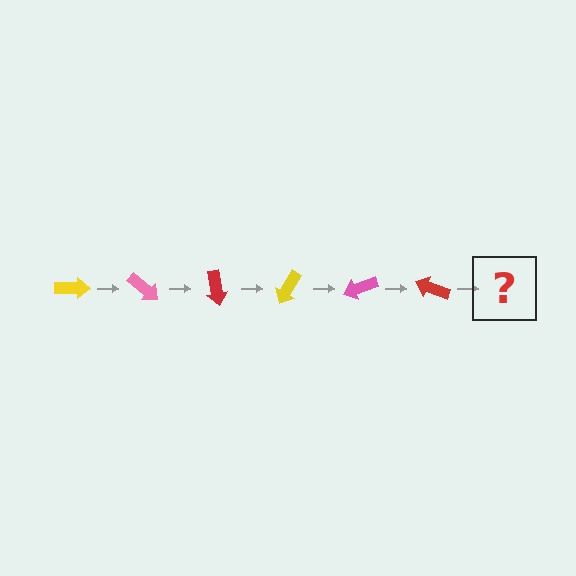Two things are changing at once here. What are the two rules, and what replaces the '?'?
The two rules are that it rotates 40 degrees each step and the color cycles through yellow, pink, and red. The '?' should be a yellow arrow, rotated 240 degrees from the start.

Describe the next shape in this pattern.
It should be a yellow arrow, rotated 240 degrees from the start.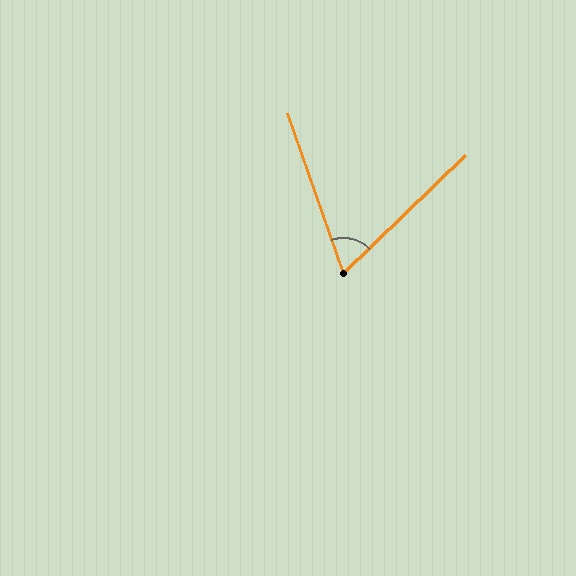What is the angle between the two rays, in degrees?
Approximately 65 degrees.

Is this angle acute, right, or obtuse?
It is acute.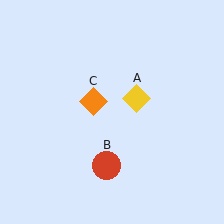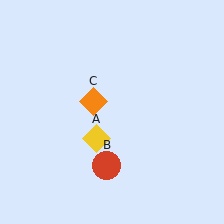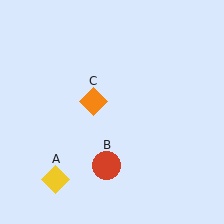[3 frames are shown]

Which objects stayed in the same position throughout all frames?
Red circle (object B) and orange diamond (object C) remained stationary.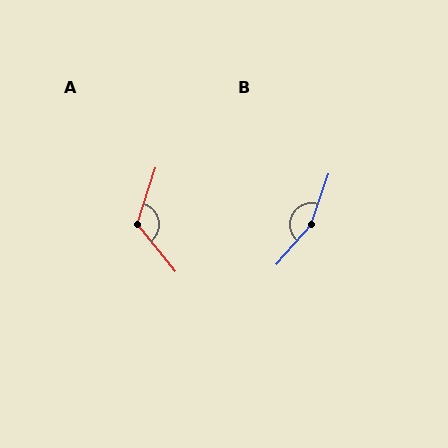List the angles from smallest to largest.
A (123°), B (159°).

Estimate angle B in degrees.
Approximately 159 degrees.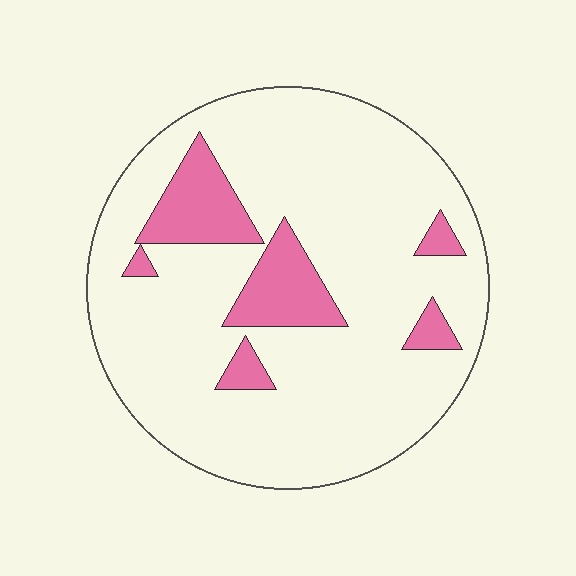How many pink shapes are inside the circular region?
6.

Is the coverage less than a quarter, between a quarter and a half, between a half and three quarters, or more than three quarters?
Less than a quarter.